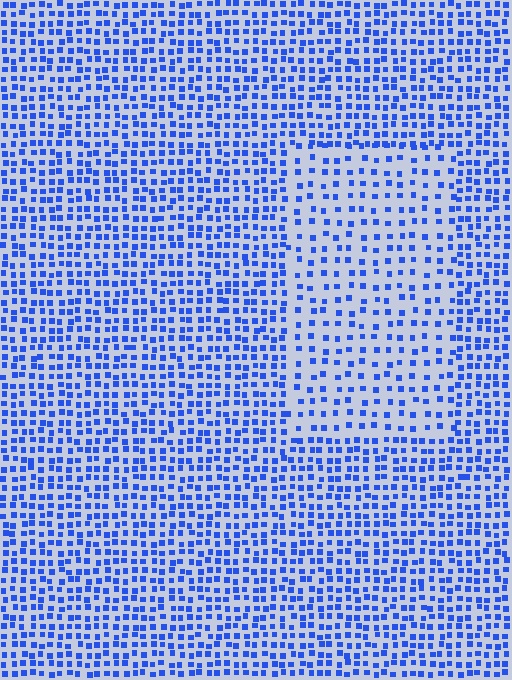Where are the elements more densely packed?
The elements are more densely packed outside the rectangle boundary.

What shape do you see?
I see a rectangle.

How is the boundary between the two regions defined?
The boundary is defined by a change in element density (approximately 1.9x ratio). All elements are the same color, size, and shape.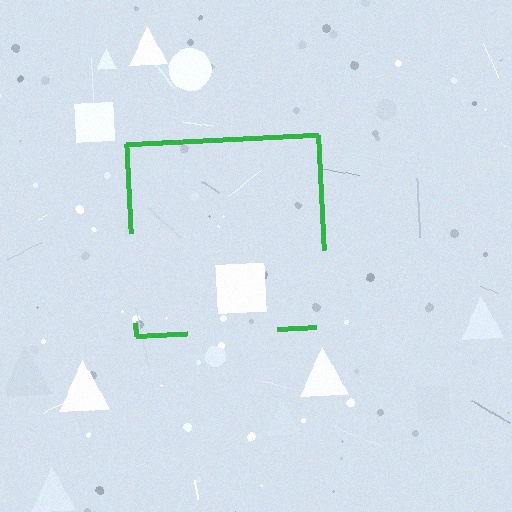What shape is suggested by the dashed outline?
The dashed outline suggests a square.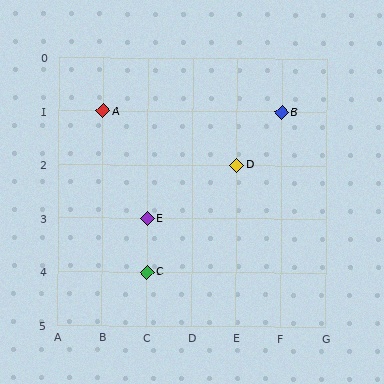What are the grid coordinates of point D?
Point D is at grid coordinates (E, 2).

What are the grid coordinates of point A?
Point A is at grid coordinates (B, 1).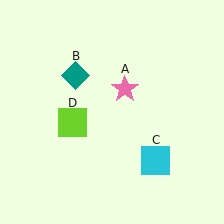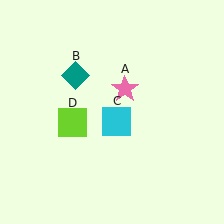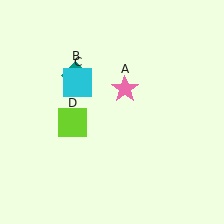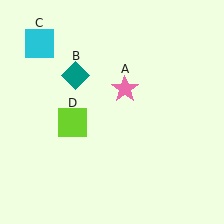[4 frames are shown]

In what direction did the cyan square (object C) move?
The cyan square (object C) moved up and to the left.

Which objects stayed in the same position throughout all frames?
Pink star (object A) and teal diamond (object B) and lime square (object D) remained stationary.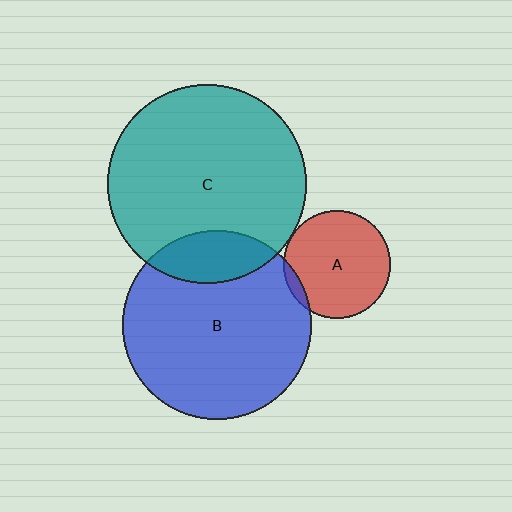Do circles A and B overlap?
Yes.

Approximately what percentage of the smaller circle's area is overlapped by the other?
Approximately 5%.